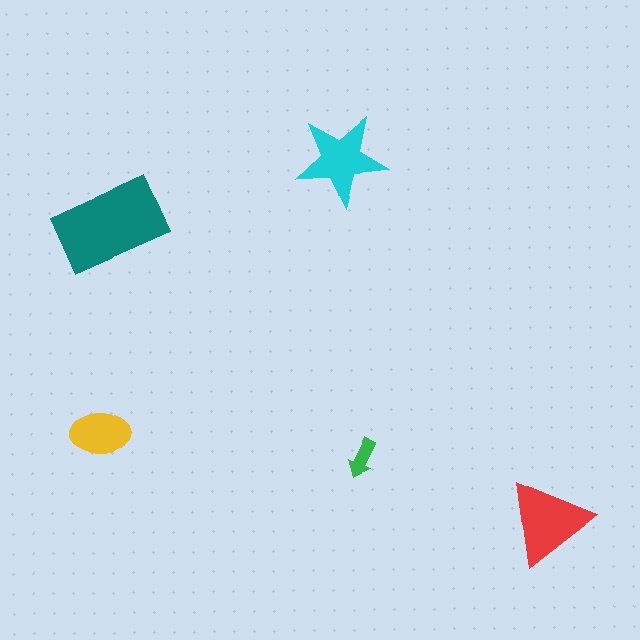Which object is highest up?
The cyan star is topmost.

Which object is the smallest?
The green arrow.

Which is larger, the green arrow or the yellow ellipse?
The yellow ellipse.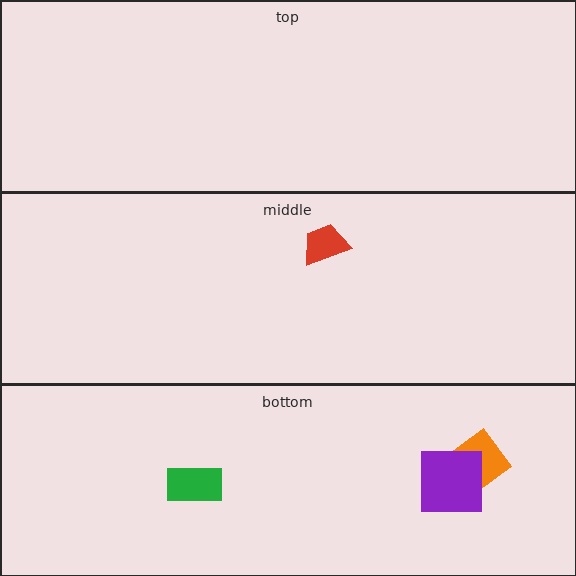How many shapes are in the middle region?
1.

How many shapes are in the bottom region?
3.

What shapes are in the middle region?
The red trapezoid.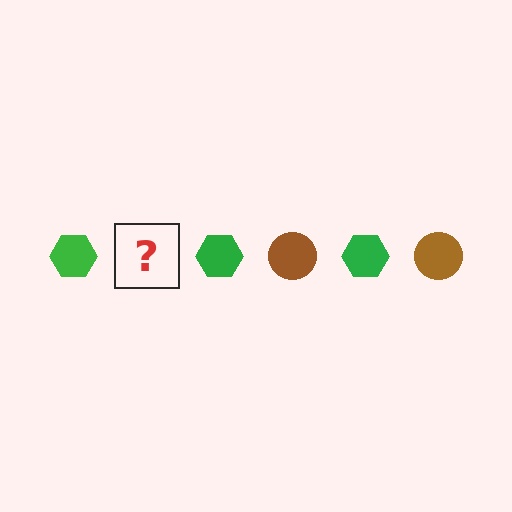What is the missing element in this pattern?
The missing element is a brown circle.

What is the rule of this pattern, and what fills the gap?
The rule is that the pattern alternates between green hexagon and brown circle. The gap should be filled with a brown circle.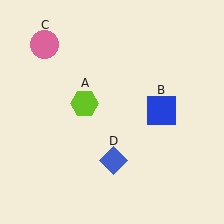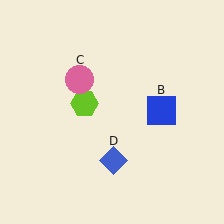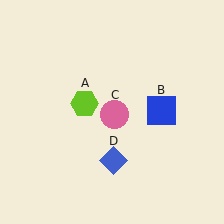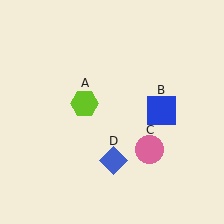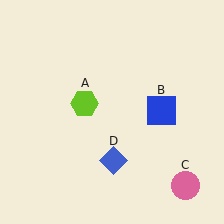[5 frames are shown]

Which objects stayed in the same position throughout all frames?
Lime hexagon (object A) and blue square (object B) and blue diamond (object D) remained stationary.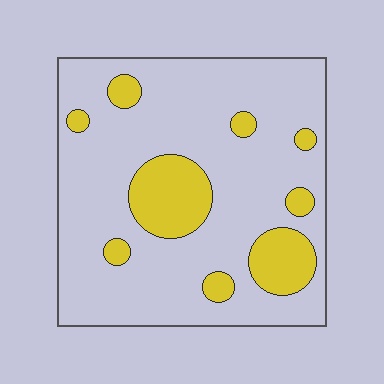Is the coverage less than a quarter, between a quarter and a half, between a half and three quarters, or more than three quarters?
Less than a quarter.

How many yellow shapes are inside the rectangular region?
9.